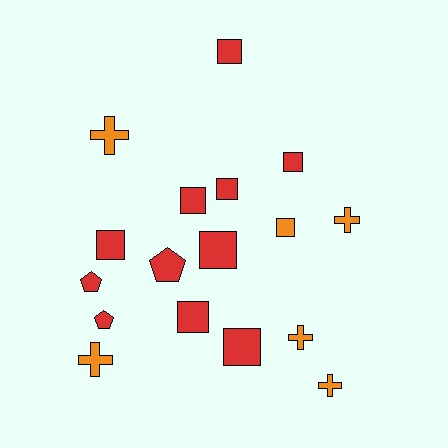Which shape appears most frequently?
Square, with 9 objects.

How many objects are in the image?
There are 17 objects.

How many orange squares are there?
There is 1 orange square.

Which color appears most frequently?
Red, with 11 objects.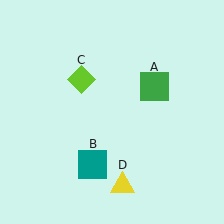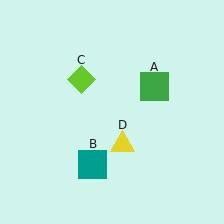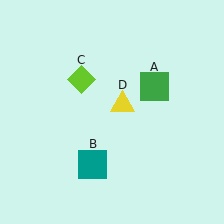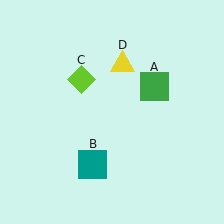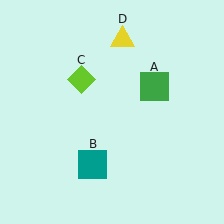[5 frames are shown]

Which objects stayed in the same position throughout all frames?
Green square (object A) and teal square (object B) and lime diamond (object C) remained stationary.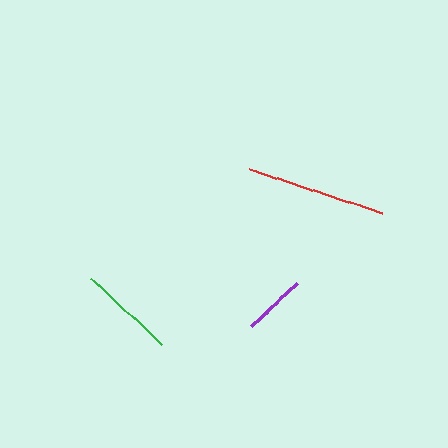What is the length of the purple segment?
The purple segment is approximately 63 pixels long.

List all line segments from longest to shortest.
From longest to shortest: red, green, purple.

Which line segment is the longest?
The red line is the longest at approximately 139 pixels.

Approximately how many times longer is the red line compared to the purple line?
The red line is approximately 2.2 times the length of the purple line.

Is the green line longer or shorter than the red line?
The red line is longer than the green line.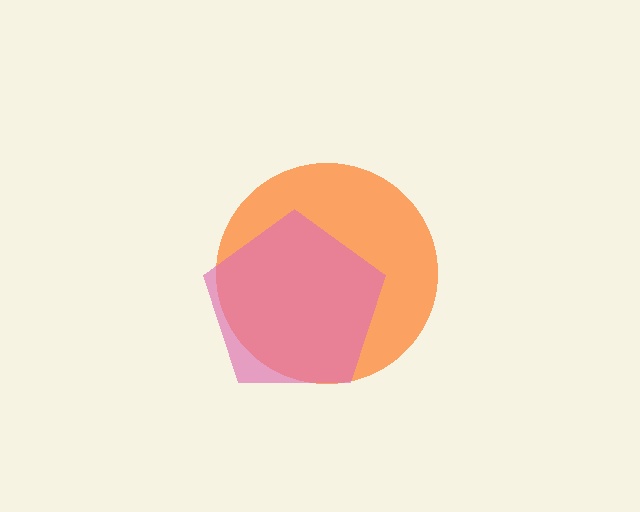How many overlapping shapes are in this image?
There are 2 overlapping shapes in the image.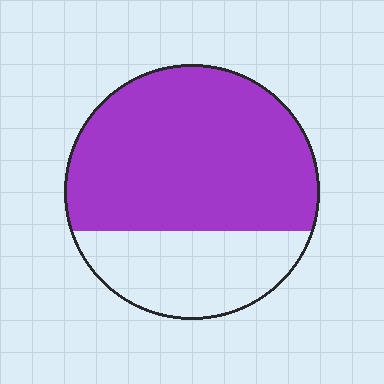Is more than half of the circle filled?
Yes.